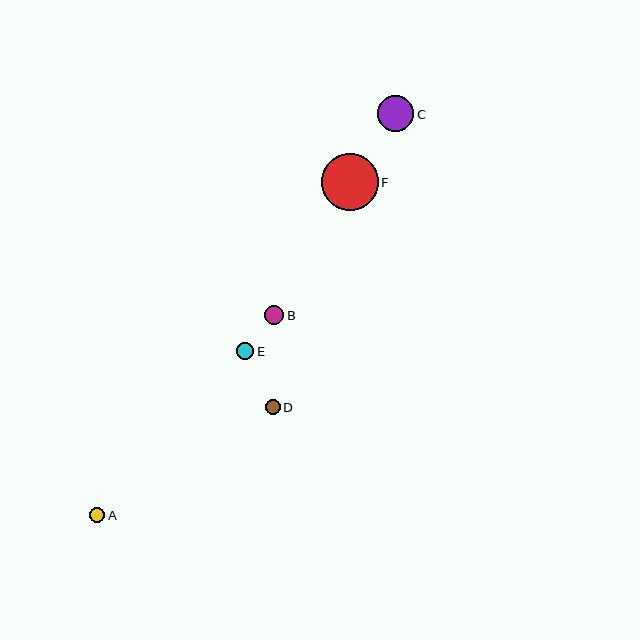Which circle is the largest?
Circle F is the largest with a size of approximately 57 pixels.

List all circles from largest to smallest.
From largest to smallest: F, C, B, E, D, A.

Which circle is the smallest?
Circle A is the smallest with a size of approximately 15 pixels.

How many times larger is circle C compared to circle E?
Circle C is approximately 2.1 times the size of circle E.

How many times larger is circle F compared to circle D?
Circle F is approximately 3.8 times the size of circle D.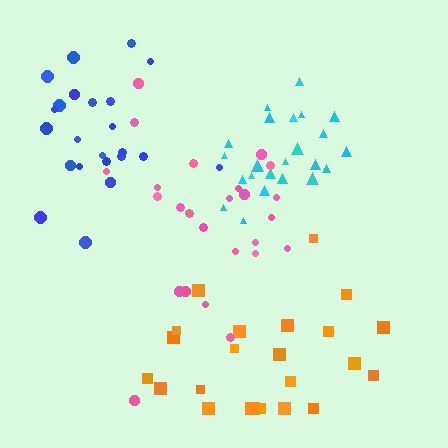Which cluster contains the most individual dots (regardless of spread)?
Pink (25).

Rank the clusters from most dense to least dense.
cyan, blue, pink, orange.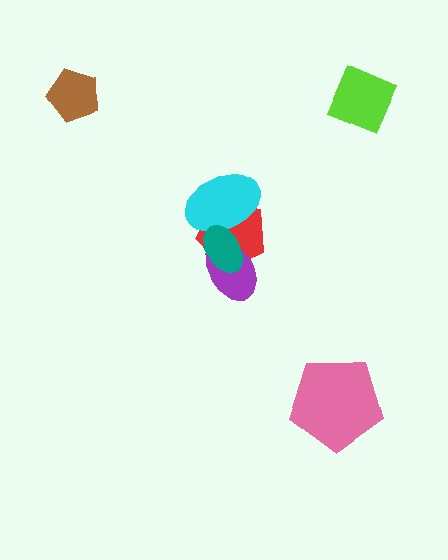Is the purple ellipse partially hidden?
Yes, it is partially covered by another shape.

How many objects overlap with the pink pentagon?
0 objects overlap with the pink pentagon.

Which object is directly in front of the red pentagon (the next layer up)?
The cyan ellipse is directly in front of the red pentagon.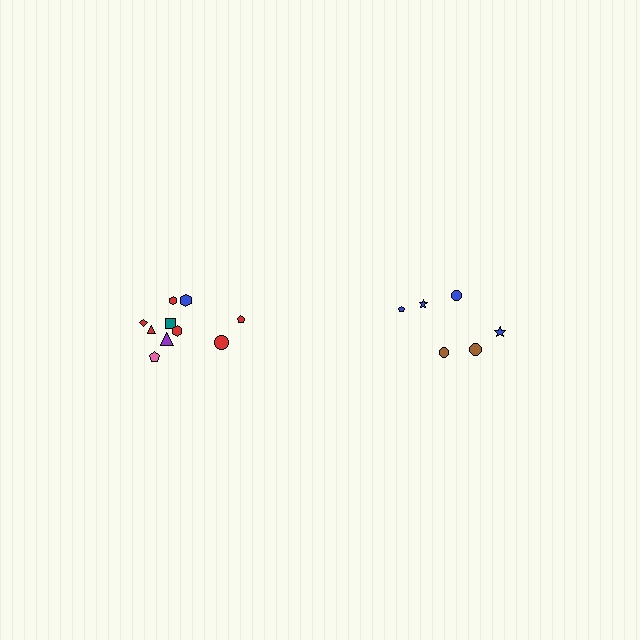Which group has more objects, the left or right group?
The left group.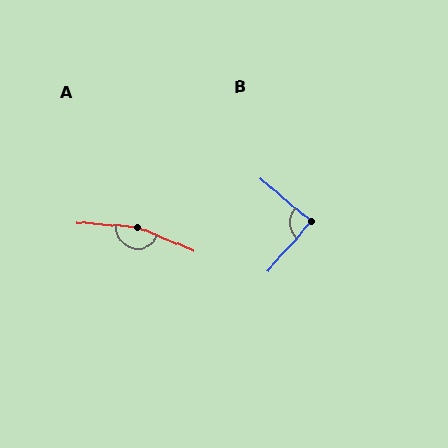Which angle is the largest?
A, at approximately 162 degrees.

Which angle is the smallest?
B, at approximately 88 degrees.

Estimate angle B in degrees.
Approximately 88 degrees.